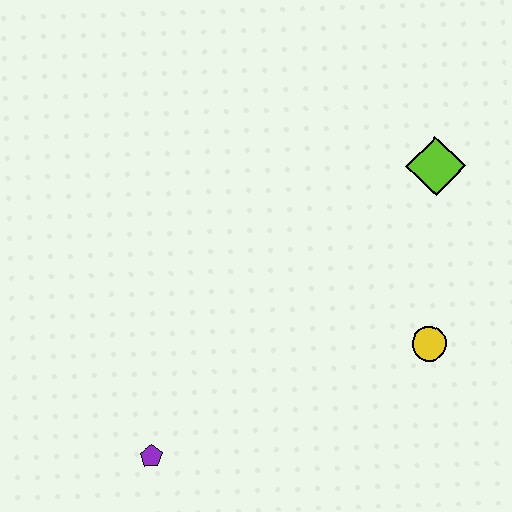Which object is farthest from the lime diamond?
The purple pentagon is farthest from the lime diamond.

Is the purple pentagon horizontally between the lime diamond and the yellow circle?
No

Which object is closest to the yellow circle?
The lime diamond is closest to the yellow circle.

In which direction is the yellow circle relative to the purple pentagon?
The yellow circle is to the right of the purple pentagon.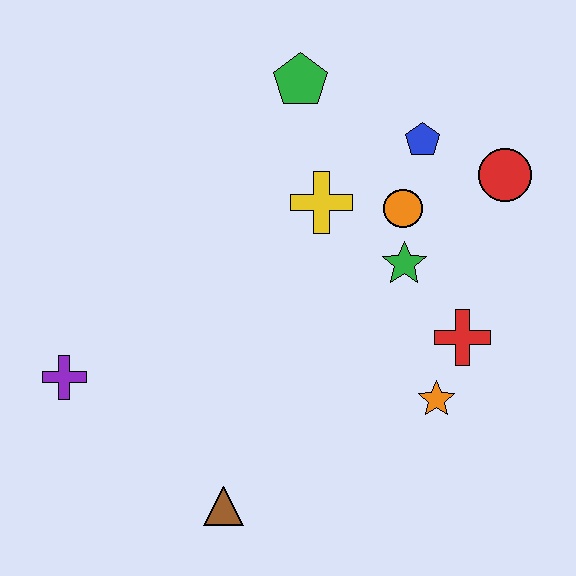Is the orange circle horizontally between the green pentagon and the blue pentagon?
Yes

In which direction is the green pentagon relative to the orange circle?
The green pentagon is above the orange circle.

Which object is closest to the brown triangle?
The purple cross is closest to the brown triangle.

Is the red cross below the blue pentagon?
Yes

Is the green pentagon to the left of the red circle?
Yes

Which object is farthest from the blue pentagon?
The purple cross is farthest from the blue pentagon.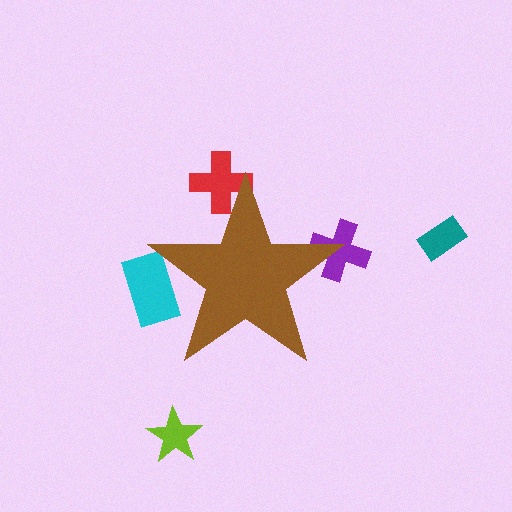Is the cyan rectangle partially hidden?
Yes, the cyan rectangle is partially hidden behind the brown star.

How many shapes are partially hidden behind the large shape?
3 shapes are partially hidden.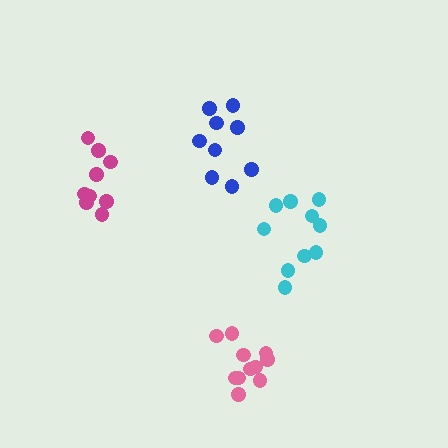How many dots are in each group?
Group 1: 10 dots, Group 2: 9 dots, Group 3: 9 dots, Group 4: 11 dots (39 total).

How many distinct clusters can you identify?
There are 4 distinct clusters.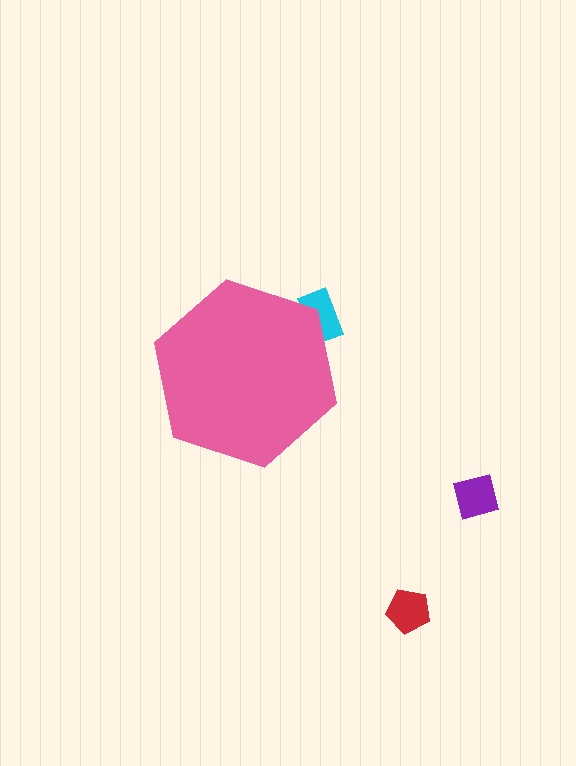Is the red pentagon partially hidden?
No, the red pentagon is fully visible.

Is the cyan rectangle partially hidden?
Yes, the cyan rectangle is partially hidden behind the pink hexagon.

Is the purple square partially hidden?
No, the purple square is fully visible.